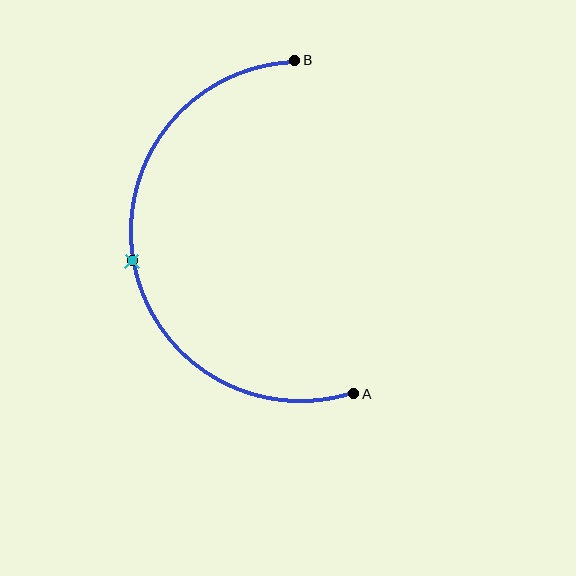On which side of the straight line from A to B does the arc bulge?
The arc bulges to the left of the straight line connecting A and B.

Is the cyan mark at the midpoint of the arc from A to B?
Yes. The cyan mark lies on the arc at equal arc-length from both A and B — it is the arc midpoint.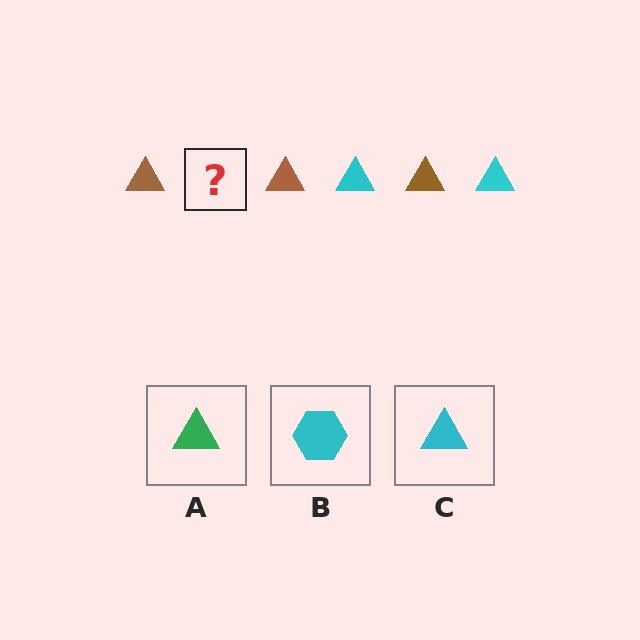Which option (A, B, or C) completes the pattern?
C.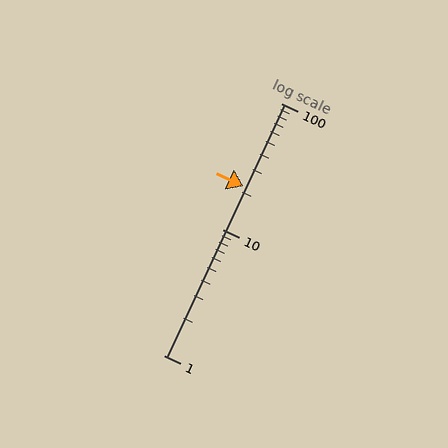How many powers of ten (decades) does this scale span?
The scale spans 2 decades, from 1 to 100.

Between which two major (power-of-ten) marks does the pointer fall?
The pointer is between 10 and 100.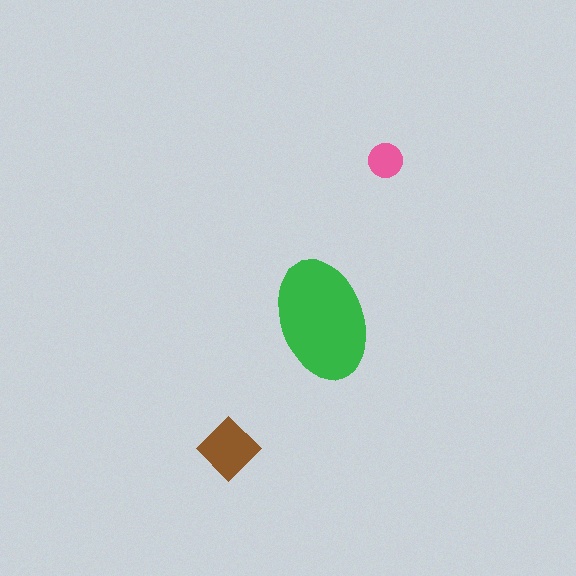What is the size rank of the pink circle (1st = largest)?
3rd.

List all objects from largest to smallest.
The green ellipse, the brown diamond, the pink circle.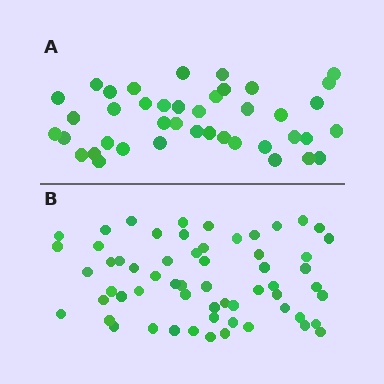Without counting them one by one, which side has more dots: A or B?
Region B (the bottom region) has more dots.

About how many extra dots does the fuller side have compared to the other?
Region B has approximately 20 more dots than region A.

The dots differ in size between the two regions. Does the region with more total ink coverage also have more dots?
No. Region A has more total ink coverage because its dots are larger, but region B actually contains more individual dots. Total area can be misleading — the number of items is what matters here.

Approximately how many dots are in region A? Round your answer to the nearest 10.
About 40 dots. (The exact count is 41, which rounds to 40.)